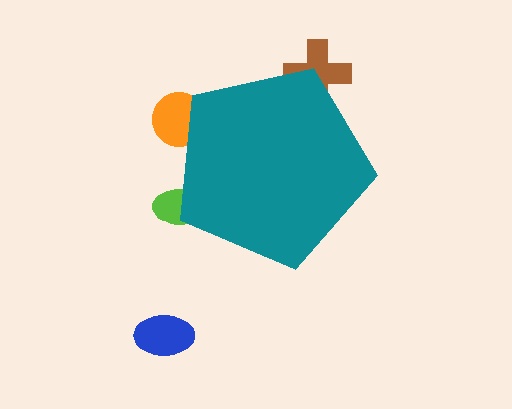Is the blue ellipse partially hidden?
No, the blue ellipse is fully visible.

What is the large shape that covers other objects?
A teal pentagon.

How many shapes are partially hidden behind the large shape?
3 shapes are partially hidden.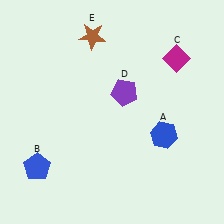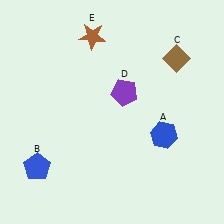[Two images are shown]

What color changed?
The diamond (C) changed from magenta in Image 1 to brown in Image 2.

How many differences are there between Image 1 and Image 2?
There is 1 difference between the two images.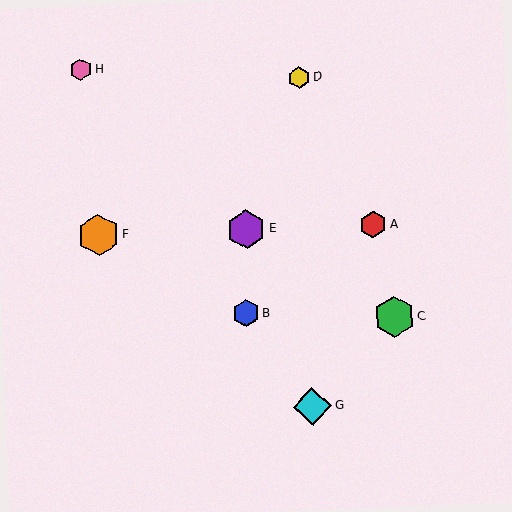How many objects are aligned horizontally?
3 objects (A, E, F) are aligned horizontally.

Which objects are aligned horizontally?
Objects A, E, F are aligned horizontally.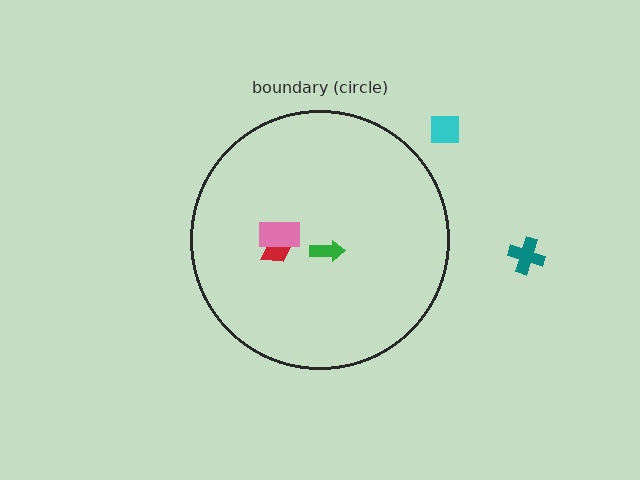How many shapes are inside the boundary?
3 inside, 2 outside.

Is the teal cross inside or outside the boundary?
Outside.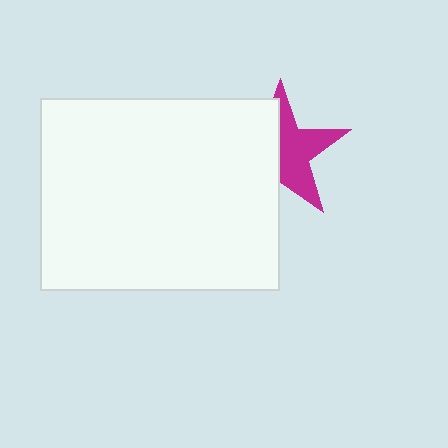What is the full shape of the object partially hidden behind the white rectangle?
The partially hidden object is a magenta star.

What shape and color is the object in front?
The object in front is a white rectangle.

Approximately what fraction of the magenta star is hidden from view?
Roughly 48% of the magenta star is hidden behind the white rectangle.